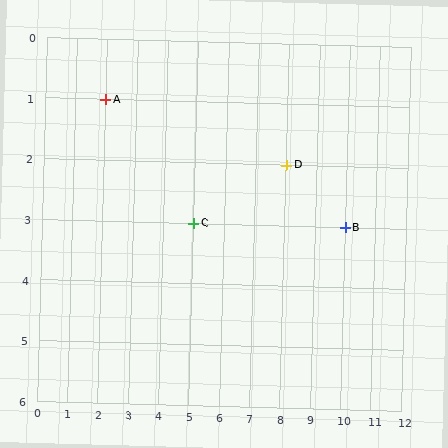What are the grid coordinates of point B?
Point B is at grid coordinates (10, 3).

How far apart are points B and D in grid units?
Points B and D are 2 columns and 1 row apart (about 2.2 grid units diagonally).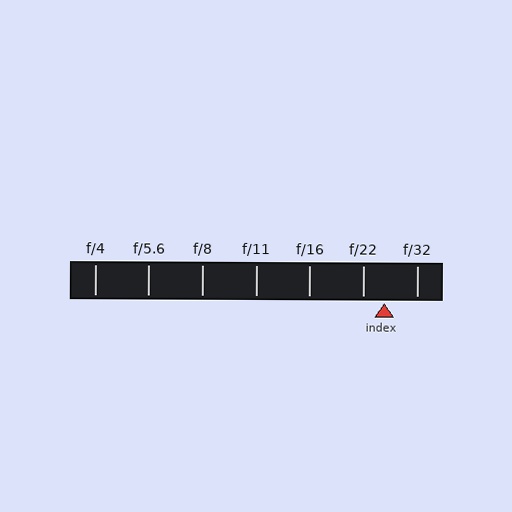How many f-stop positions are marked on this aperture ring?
There are 7 f-stop positions marked.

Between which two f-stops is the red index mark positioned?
The index mark is between f/22 and f/32.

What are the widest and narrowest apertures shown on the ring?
The widest aperture shown is f/4 and the narrowest is f/32.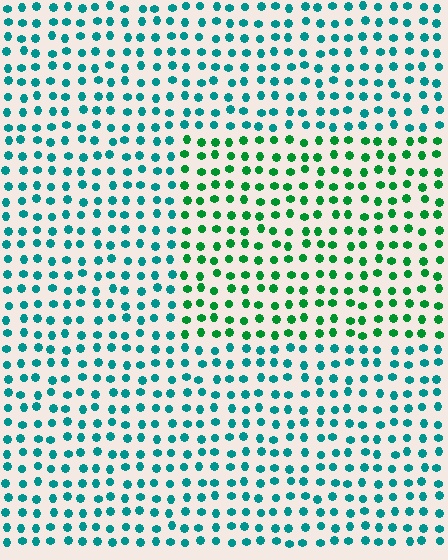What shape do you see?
I see a rectangle.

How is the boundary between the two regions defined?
The boundary is defined purely by a slight shift in hue (about 40 degrees). Spacing, size, and orientation are identical on both sides.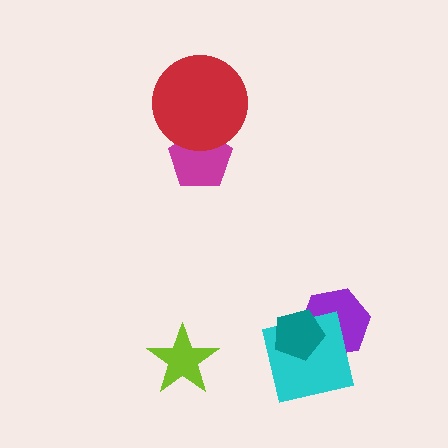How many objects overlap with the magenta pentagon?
1 object overlaps with the magenta pentagon.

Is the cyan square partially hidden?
Yes, it is partially covered by another shape.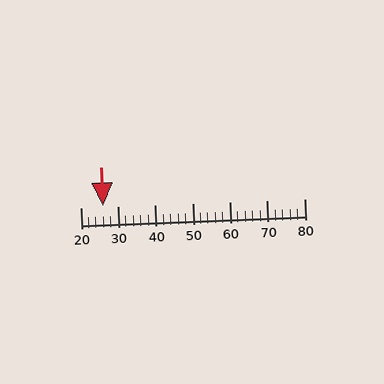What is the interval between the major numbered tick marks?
The major tick marks are spaced 10 units apart.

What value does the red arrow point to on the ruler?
The red arrow points to approximately 26.